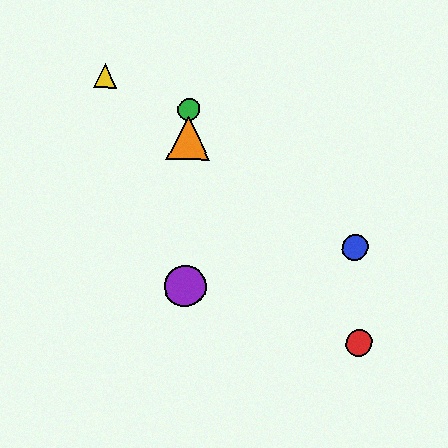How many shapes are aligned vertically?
3 shapes (the green circle, the purple circle, the orange triangle) are aligned vertically.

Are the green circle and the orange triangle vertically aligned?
Yes, both are at x≈189.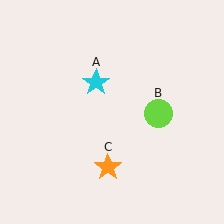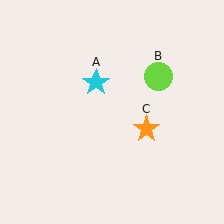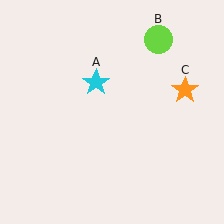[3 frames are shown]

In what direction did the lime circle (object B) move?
The lime circle (object B) moved up.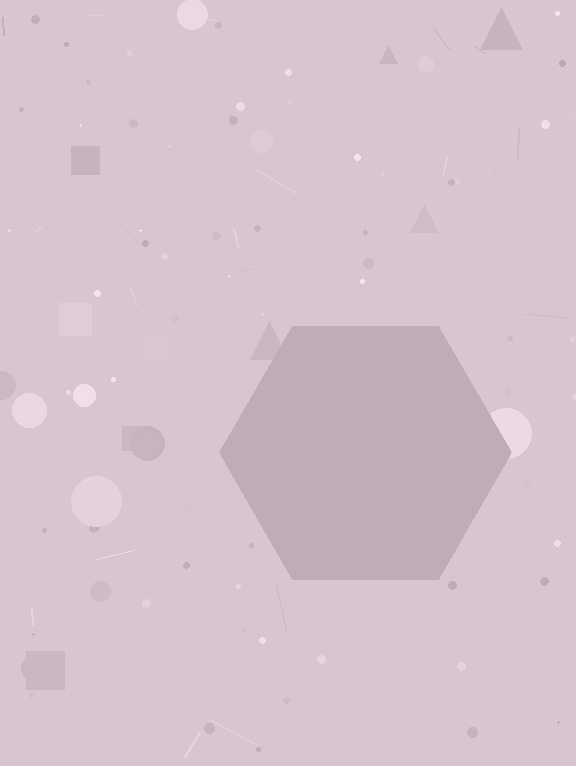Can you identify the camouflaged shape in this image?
The camouflaged shape is a hexagon.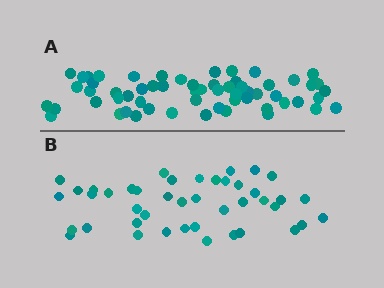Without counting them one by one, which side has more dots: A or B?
Region A (the top region) has more dots.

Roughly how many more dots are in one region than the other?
Region A has approximately 15 more dots than region B.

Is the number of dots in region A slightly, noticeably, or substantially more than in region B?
Region A has noticeably more, but not dramatically so. The ratio is roughly 1.4 to 1.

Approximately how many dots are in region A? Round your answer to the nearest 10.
About 60 dots.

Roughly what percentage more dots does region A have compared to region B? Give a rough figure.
About 40% more.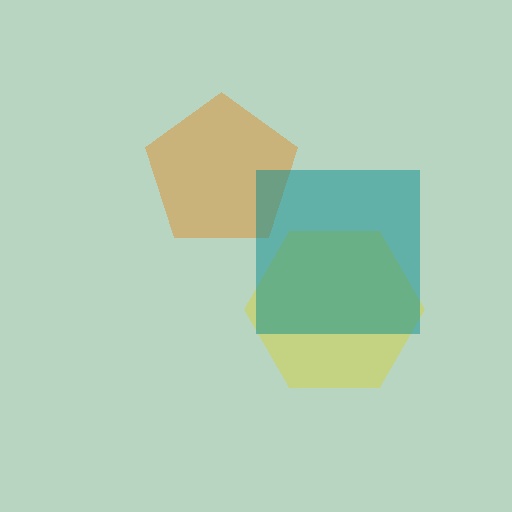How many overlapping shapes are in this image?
There are 3 overlapping shapes in the image.